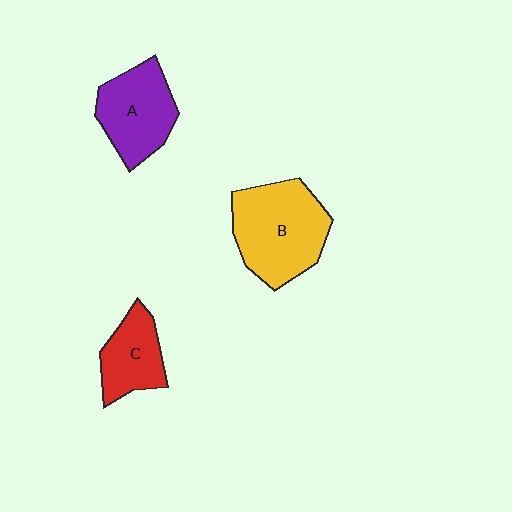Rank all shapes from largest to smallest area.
From largest to smallest: B (yellow), A (purple), C (red).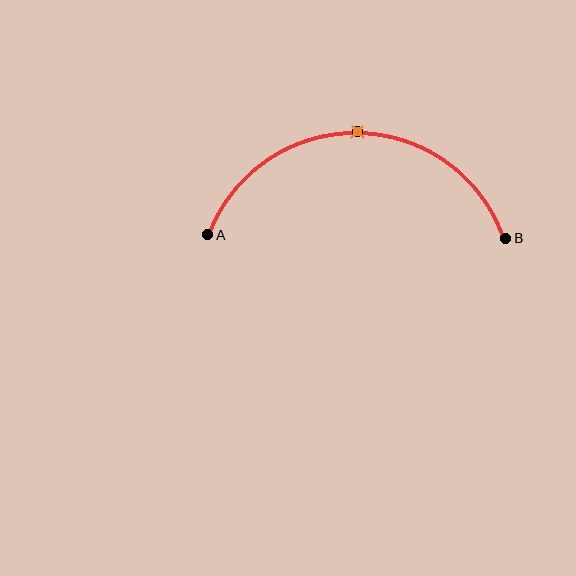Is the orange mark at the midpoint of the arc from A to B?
Yes. The orange mark lies on the arc at equal arc-length from both A and B — it is the arc midpoint.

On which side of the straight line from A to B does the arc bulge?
The arc bulges above the straight line connecting A and B.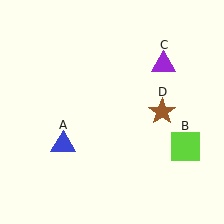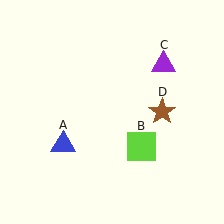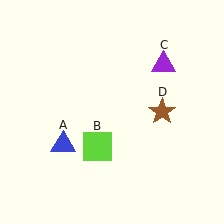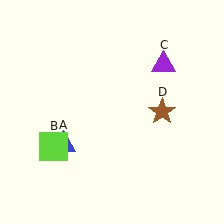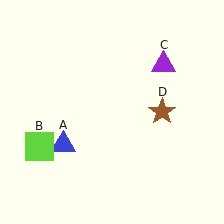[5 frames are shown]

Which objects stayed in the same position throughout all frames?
Blue triangle (object A) and purple triangle (object C) and brown star (object D) remained stationary.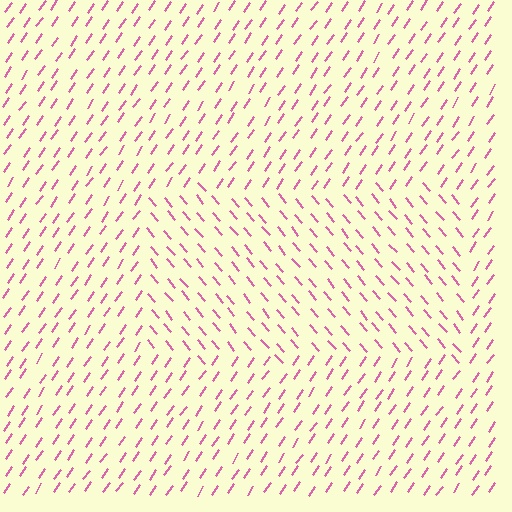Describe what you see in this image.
The image is filled with small pink line segments. A rectangle region in the image has lines oriented differently from the surrounding lines, creating a visible texture boundary.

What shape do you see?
I see a rectangle.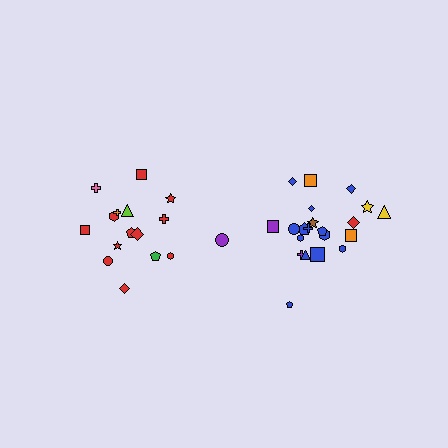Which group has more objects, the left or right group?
The right group.